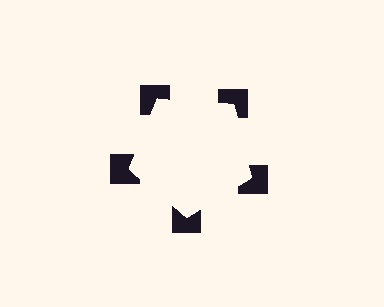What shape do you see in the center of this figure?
An illusory pentagon — its edges are inferred from the aligned wedge cuts in the notched squares, not physically drawn.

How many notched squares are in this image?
There are 5 — one at each vertex of the illusory pentagon.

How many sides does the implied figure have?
5 sides.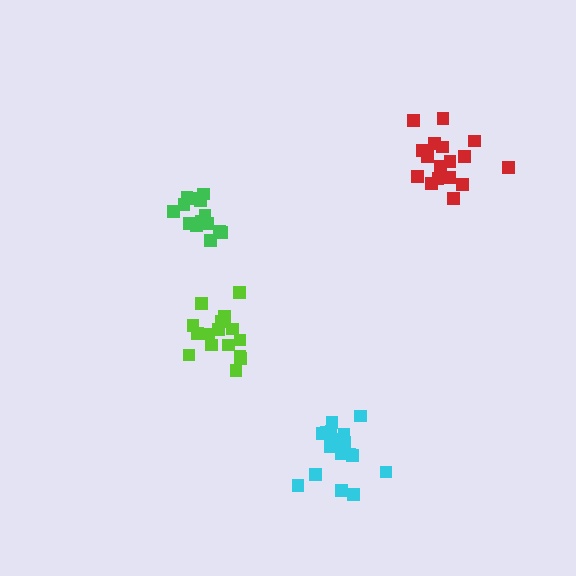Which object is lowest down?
The cyan cluster is bottommost.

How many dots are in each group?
Group 1: 17 dots, Group 2: 16 dots, Group 3: 18 dots, Group 4: 14 dots (65 total).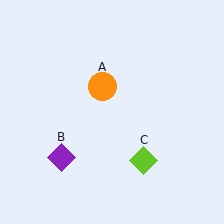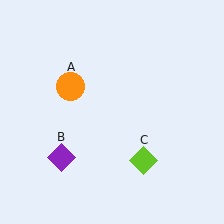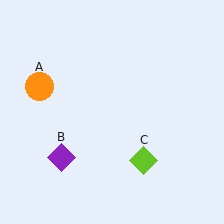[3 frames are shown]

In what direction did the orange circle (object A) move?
The orange circle (object A) moved left.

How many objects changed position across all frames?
1 object changed position: orange circle (object A).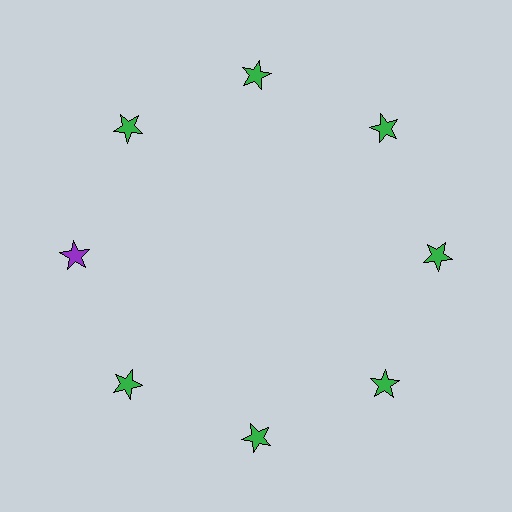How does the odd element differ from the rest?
It has a different color: purple instead of green.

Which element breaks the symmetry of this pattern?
The purple star at roughly the 9 o'clock position breaks the symmetry. All other shapes are green stars.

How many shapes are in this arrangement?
There are 8 shapes arranged in a ring pattern.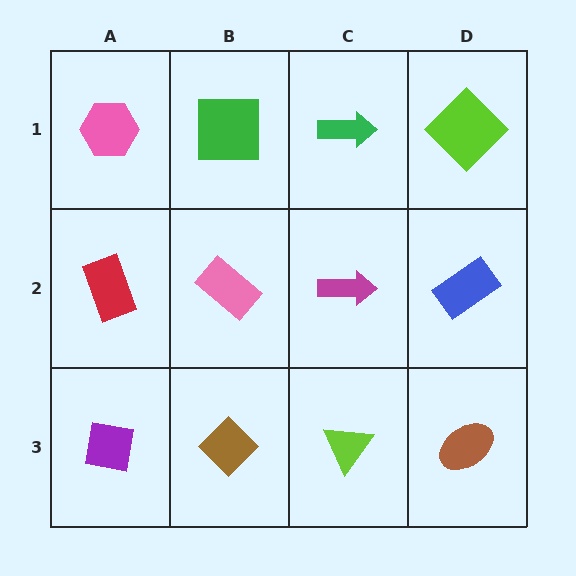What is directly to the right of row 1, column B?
A green arrow.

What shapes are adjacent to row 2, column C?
A green arrow (row 1, column C), a lime triangle (row 3, column C), a pink rectangle (row 2, column B), a blue rectangle (row 2, column D).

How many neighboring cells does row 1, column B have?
3.